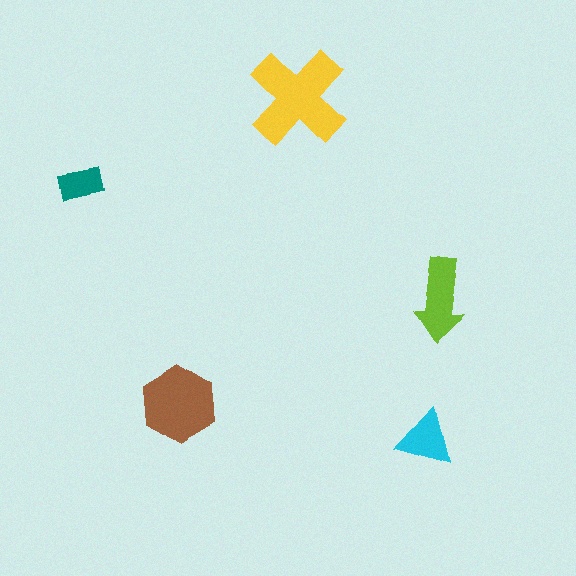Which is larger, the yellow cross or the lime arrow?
The yellow cross.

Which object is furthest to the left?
The teal rectangle is leftmost.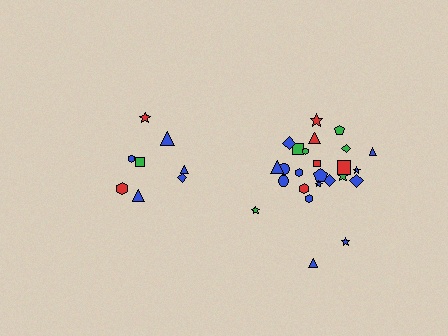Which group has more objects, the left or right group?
The right group.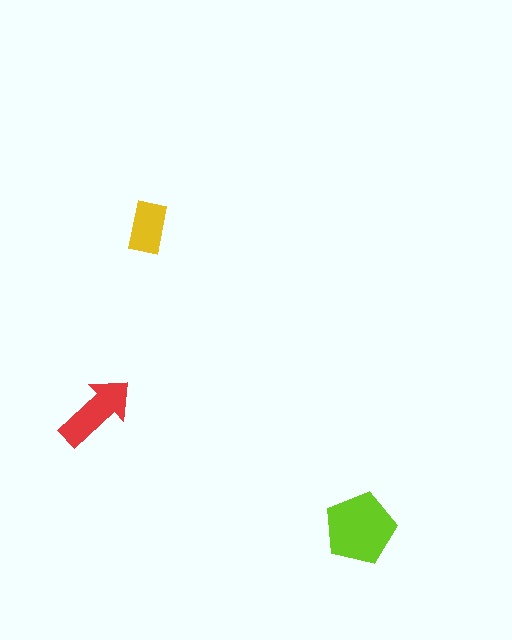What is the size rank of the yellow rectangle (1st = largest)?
3rd.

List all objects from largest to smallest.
The lime pentagon, the red arrow, the yellow rectangle.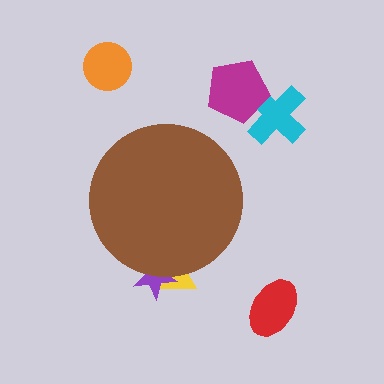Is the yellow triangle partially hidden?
Yes, the yellow triangle is partially hidden behind the brown circle.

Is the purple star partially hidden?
Yes, the purple star is partially hidden behind the brown circle.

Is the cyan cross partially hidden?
No, the cyan cross is fully visible.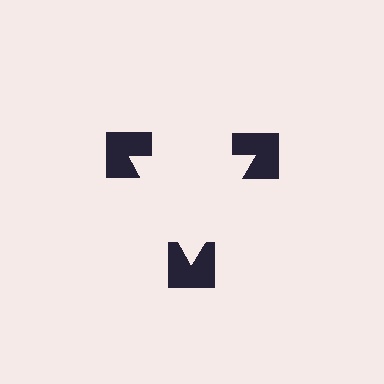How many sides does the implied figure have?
3 sides.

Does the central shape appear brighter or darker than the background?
It typically appears slightly brighter than the background, even though no actual brightness change is drawn.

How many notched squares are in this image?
There are 3 — one at each vertex of the illusory triangle.